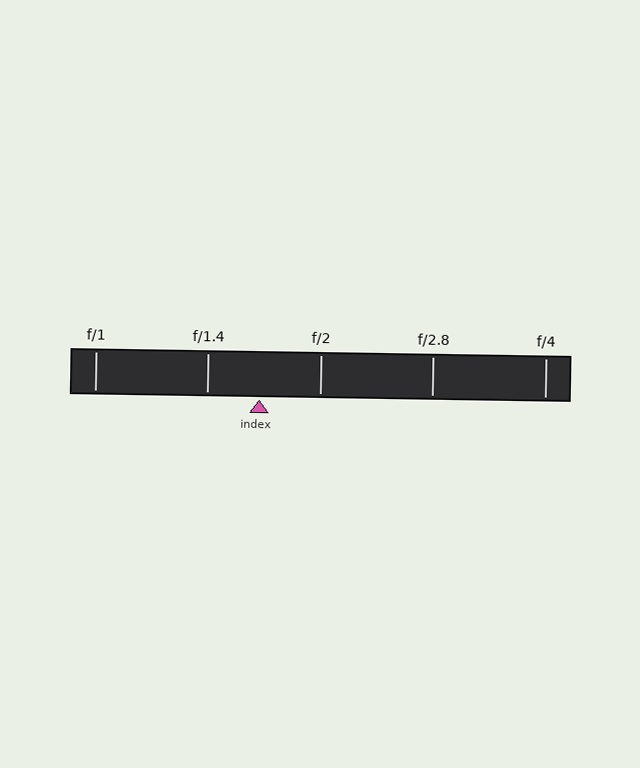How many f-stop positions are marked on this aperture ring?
There are 5 f-stop positions marked.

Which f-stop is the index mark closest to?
The index mark is closest to f/1.4.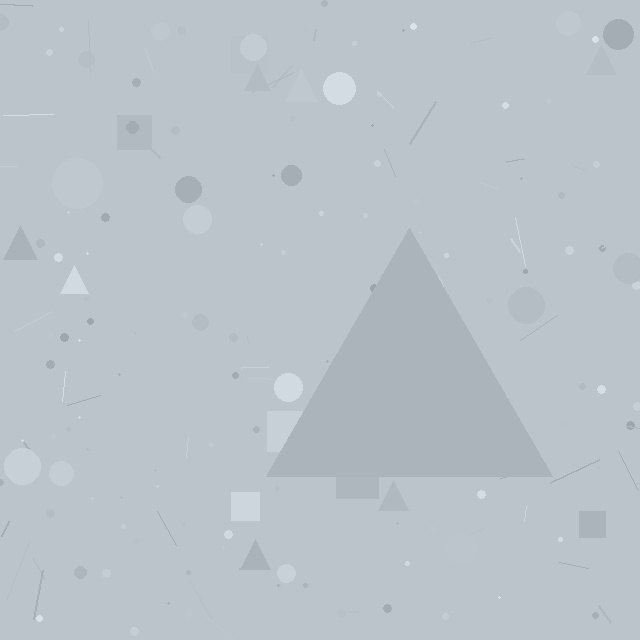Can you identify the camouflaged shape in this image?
The camouflaged shape is a triangle.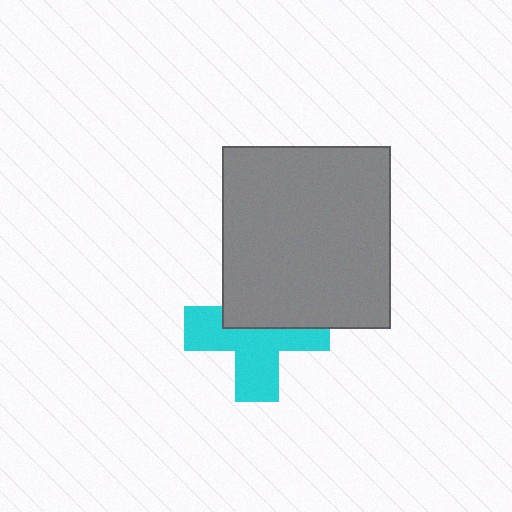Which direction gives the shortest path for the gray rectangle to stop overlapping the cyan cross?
Moving up gives the shortest separation.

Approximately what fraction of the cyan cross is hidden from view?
Roughly 43% of the cyan cross is hidden behind the gray rectangle.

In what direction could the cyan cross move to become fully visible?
The cyan cross could move down. That would shift it out from behind the gray rectangle entirely.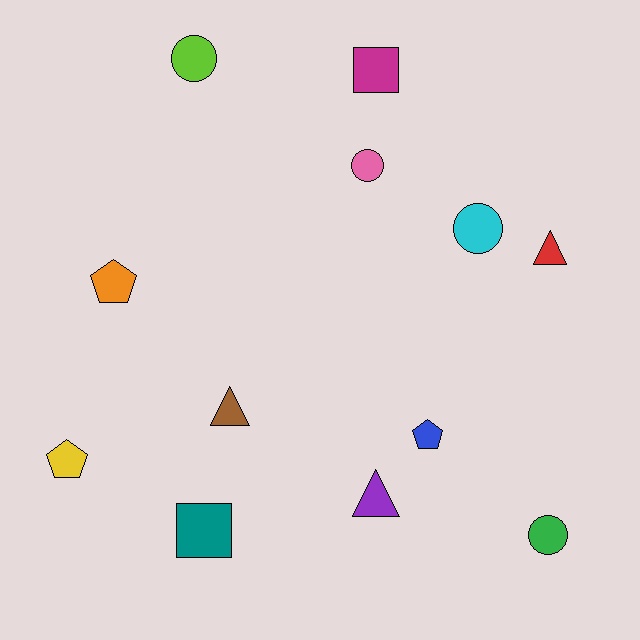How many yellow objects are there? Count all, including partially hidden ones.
There is 1 yellow object.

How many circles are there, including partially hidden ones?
There are 4 circles.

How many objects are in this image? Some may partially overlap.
There are 12 objects.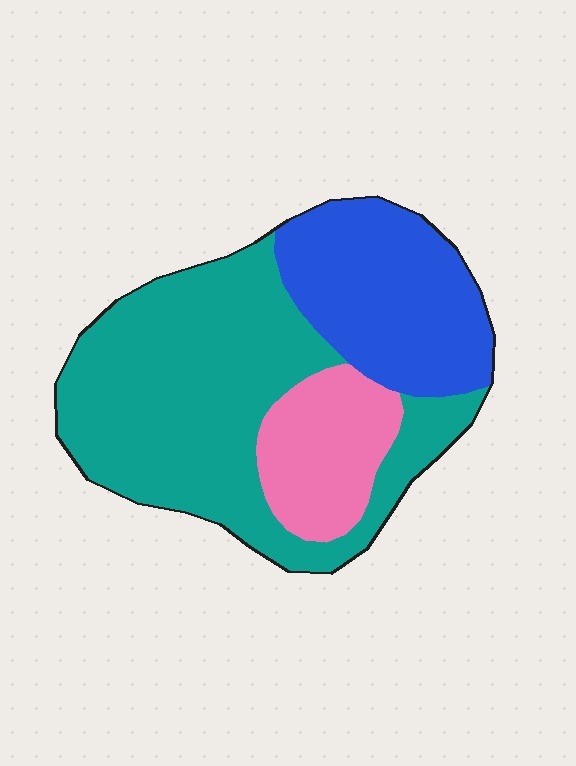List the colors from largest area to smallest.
From largest to smallest: teal, blue, pink.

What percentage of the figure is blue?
Blue takes up about one quarter (1/4) of the figure.